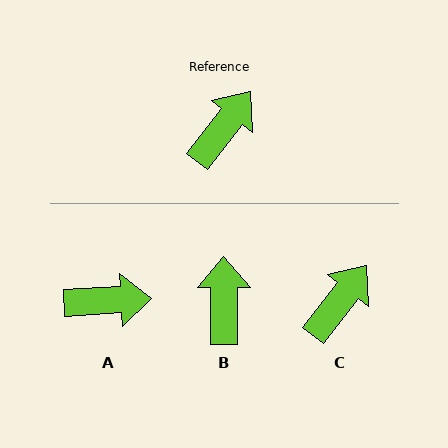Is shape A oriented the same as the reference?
No, it is off by about 49 degrees.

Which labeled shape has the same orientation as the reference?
C.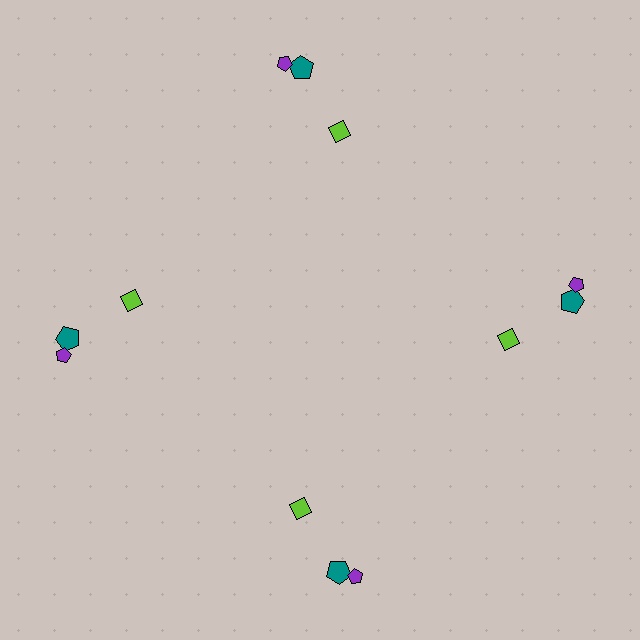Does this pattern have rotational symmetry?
Yes, this pattern has 4-fold rotational symmetry. It looks the same after rotating 90 degrees around the center.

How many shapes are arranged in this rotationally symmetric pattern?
There are 12 shapes, arranged in 4 groups of 3.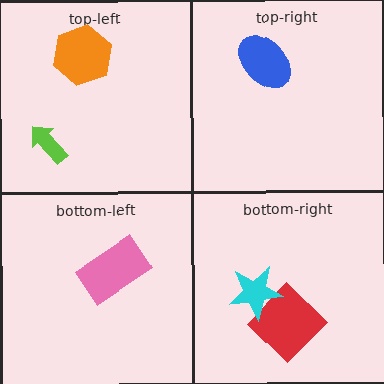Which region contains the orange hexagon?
The top-left region.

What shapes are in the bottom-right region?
The red diamond, the cyan star.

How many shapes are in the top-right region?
1.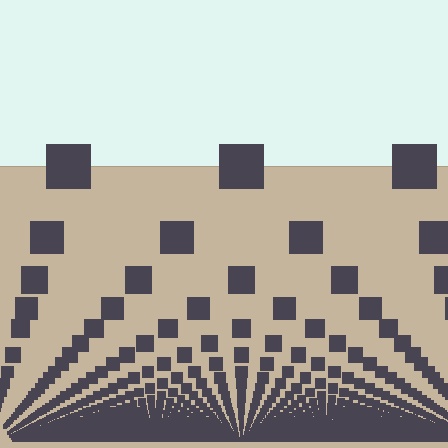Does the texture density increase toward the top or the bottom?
Density increases toward the bottom.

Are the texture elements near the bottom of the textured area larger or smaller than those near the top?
Smaller. The gradient is inverted — elements near the bottom are smaller and denser.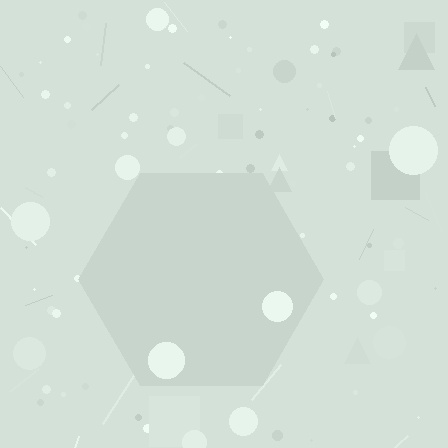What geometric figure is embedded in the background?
A hexagon is embedded in the background.